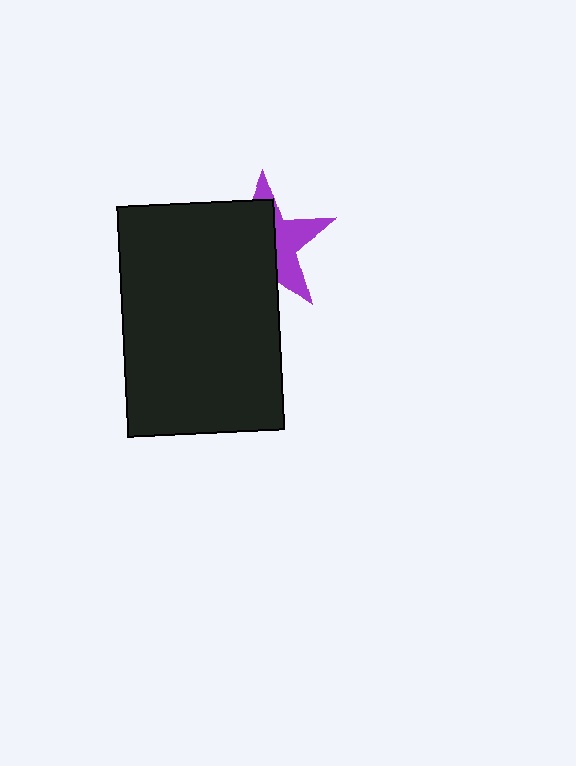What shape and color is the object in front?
The object in front is a black rectangle.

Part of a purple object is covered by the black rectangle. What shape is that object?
It is a star.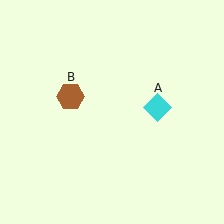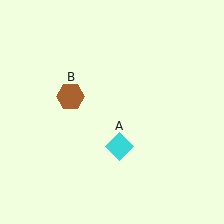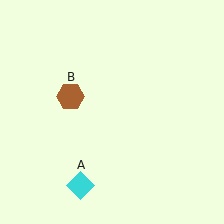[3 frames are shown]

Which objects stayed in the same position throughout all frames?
Brown hexagon (object B) remained stationary.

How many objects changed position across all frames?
1 object changed position: cyan diamond (object A).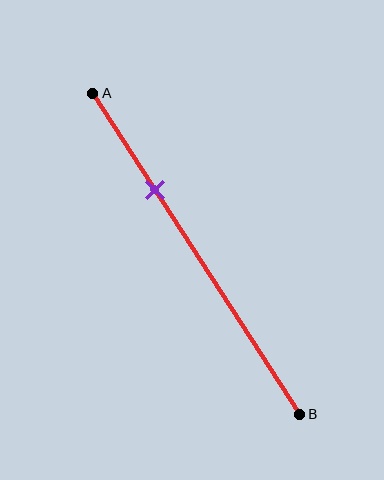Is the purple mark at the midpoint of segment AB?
No, the mark is at about 30% from A, not at the 50% midpoint.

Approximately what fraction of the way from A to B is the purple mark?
The purple mark is approximately 30% of the way from A to B.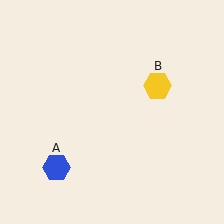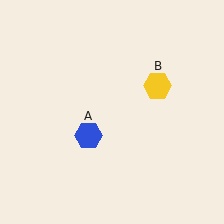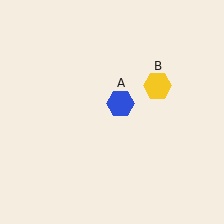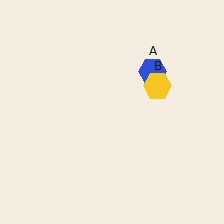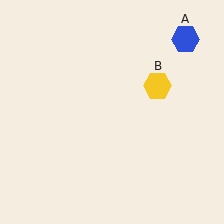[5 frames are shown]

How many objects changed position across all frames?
1 object changed position: blue hexagon (object A).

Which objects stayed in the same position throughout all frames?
Yellow hexagon (object B) remained stationary.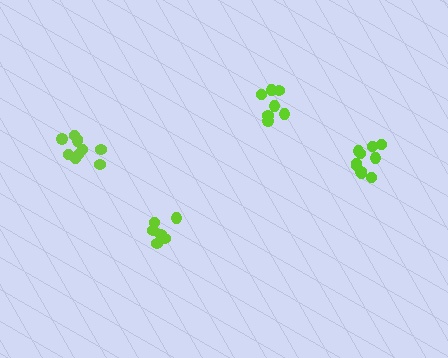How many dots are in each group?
Group 1: 11 dots, Group 2: 6 dots, Group 3: 7 dots, Group 4: 10 dots (34 total).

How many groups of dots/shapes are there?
There are 4 groups.